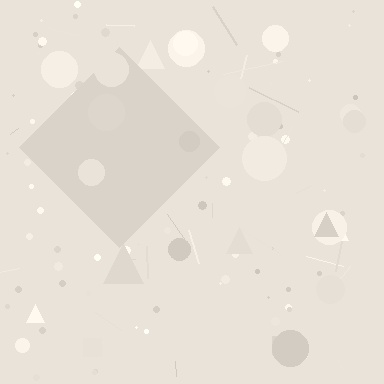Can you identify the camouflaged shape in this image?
The camouflaged shape is a diamond.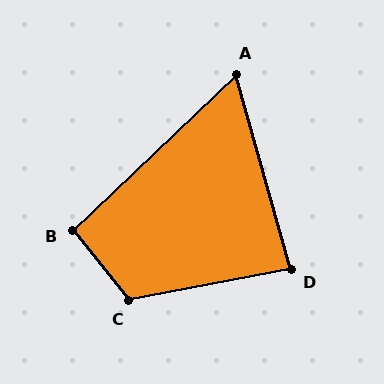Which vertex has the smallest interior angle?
A, at approximately 62 degrees.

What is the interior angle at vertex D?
Approximately 85 degrees (approximately right).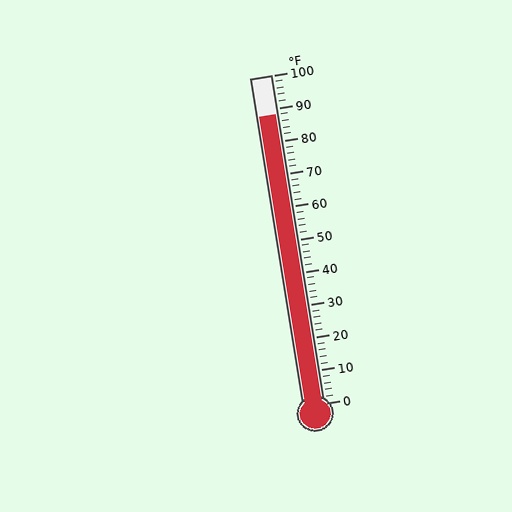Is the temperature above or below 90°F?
The temperature is below 90°F.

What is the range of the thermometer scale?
The thermometer scale ranges from 0°F to 100°F.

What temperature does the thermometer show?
The thermometer shows approximately 88°F.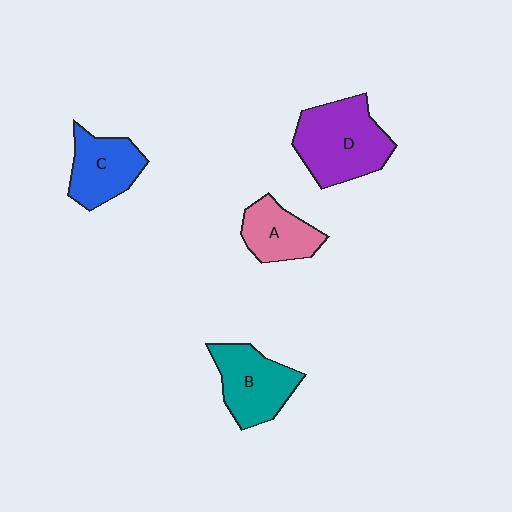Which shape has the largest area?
Shape D (purple).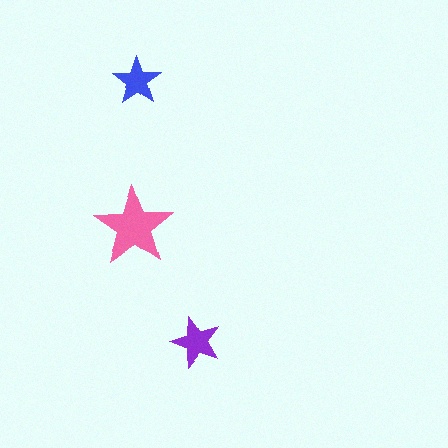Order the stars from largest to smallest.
the pink one, the purple one, the blue one.